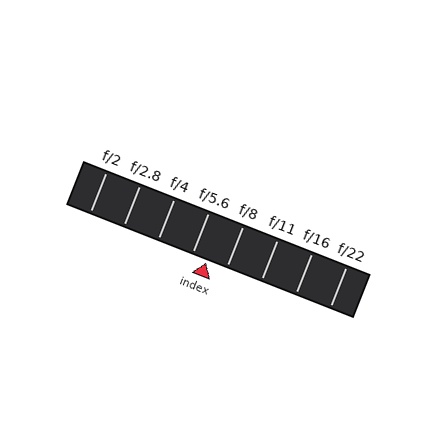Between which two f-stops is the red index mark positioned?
The index mark is between f/5.6 and f/8.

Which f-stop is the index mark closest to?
The index mark is closest to f/5.6.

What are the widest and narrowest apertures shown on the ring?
The widest aperture shown is f/2 and the narrowest is f/22.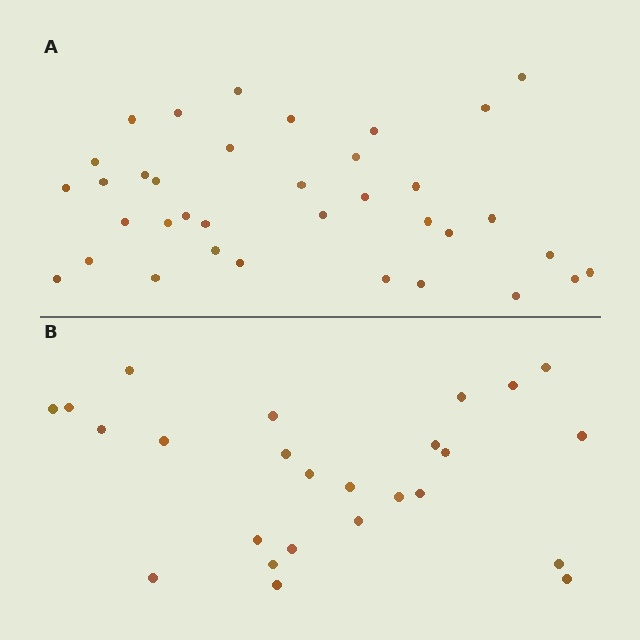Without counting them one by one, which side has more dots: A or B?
Region A (the top region) has more dots.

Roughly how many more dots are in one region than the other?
Region A has roughly 12 or so more dots than region B.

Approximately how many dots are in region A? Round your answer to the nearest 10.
About 40 dots. (The exact count is 36, which rounds to 40.)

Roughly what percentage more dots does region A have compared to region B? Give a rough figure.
About 45% more.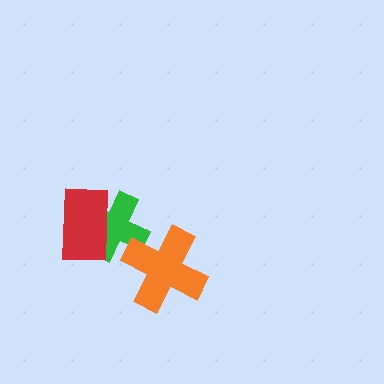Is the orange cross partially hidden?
No, no other shape covers it.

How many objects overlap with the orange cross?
1 object overlaps with the orange cross.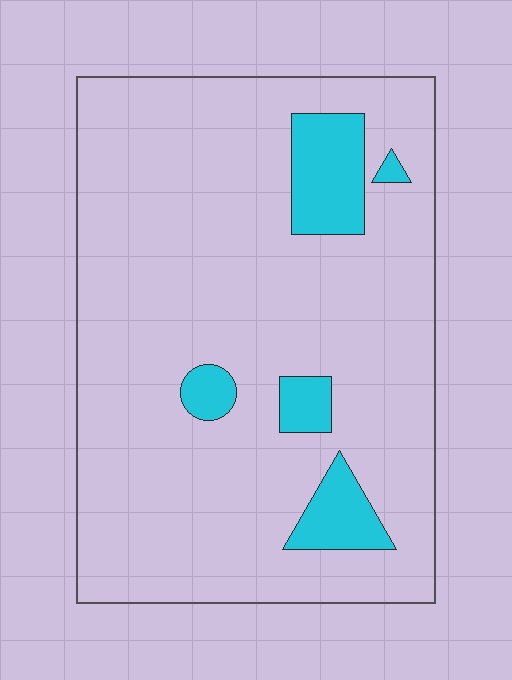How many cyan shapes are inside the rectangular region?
5.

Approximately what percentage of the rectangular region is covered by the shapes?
Approximately 10%.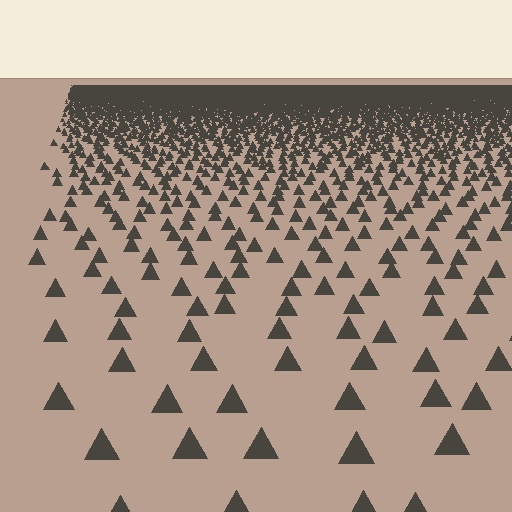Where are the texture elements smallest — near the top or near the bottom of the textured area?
Near the top.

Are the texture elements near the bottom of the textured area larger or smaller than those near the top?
Larger. Near the bottom, elements are closer to the viewer and appear at a bigger on-screen size.